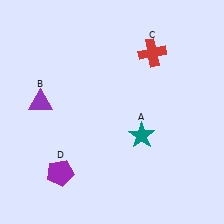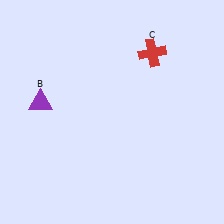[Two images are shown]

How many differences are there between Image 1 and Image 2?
There are 2 differences between the two images.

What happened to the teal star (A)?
The teal star (A) was removed in Image 2. It was in the bottom-right area of Image 1.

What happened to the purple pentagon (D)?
The purple pentagon (D) was removed in Image 2. It was in the bottom-left area of Image 1.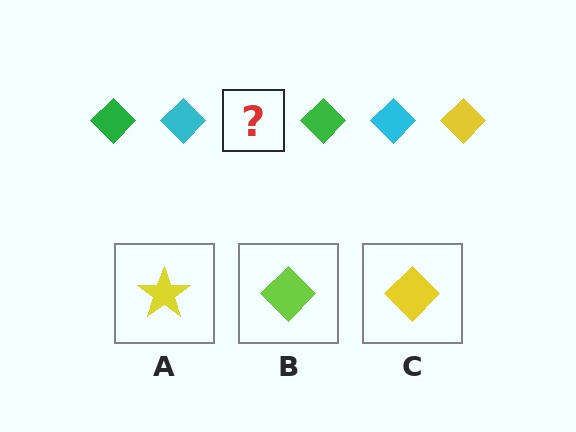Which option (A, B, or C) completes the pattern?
C.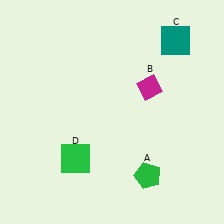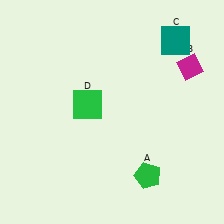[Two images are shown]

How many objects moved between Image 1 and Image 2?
2 objects moved between the two images.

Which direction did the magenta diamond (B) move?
The magenta diamond (B) moved right.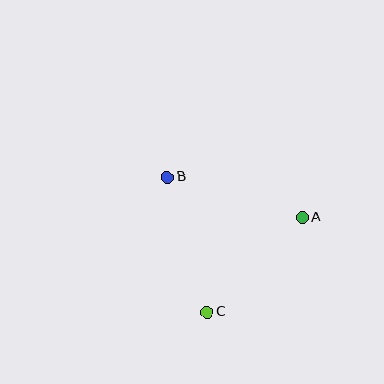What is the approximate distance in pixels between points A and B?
The distance between A and B is approximately 141 pixels.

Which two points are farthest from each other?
Points B and C are farthest from each other.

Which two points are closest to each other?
Points A and C are closest to each other.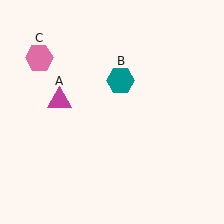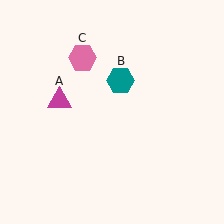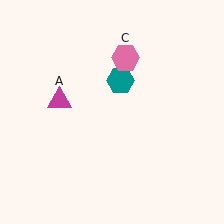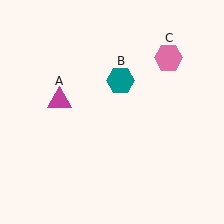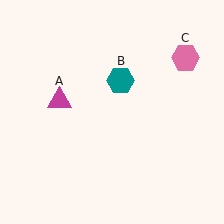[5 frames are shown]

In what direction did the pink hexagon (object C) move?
The pink hexagon (object C) moved right.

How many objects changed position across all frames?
1 object changed position: pink hexagon (object C).